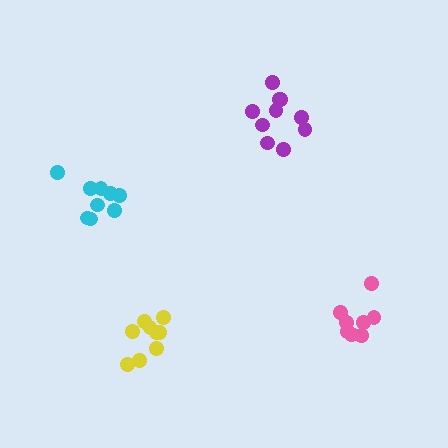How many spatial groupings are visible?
There are 4 spatial groupings.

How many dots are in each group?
Group 1: 10 dots, Group 2: 8 dots, Group 3: 9 dots, Group 4: 9 dots (36 total).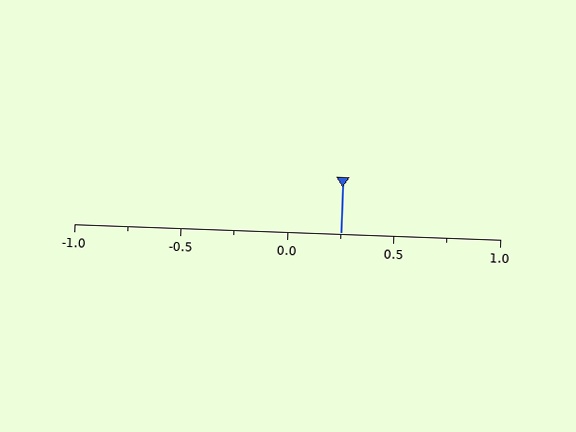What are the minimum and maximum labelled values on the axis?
The axis runs from -1.0 to 1.0.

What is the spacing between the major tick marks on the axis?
The major ticks are spaced 0.5 apart.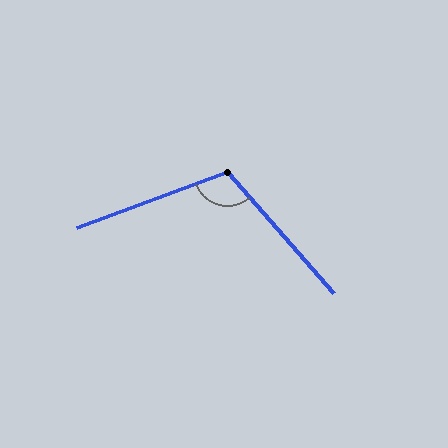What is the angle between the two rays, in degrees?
Approximately 111 degrees.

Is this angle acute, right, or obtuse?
It is obtuse.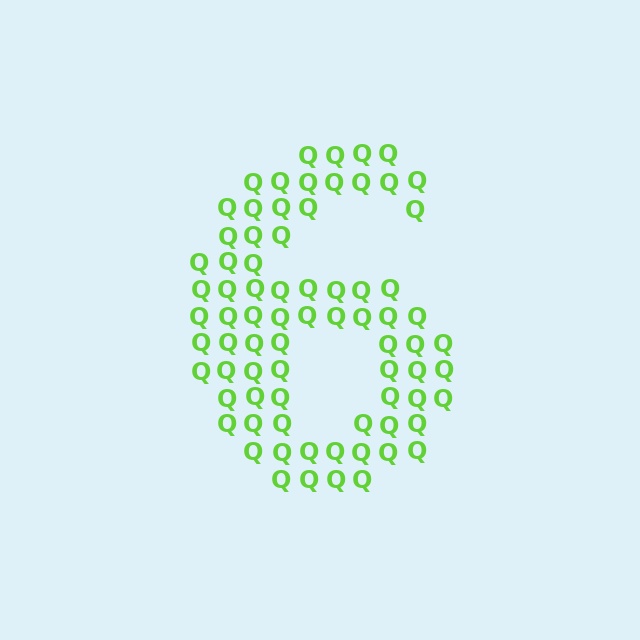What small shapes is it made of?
It is made of small letter Q's.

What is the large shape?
The large shape is the digit 6.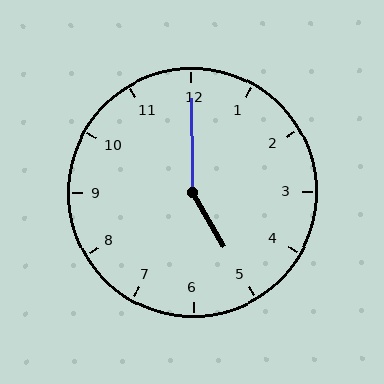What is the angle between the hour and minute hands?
Approximately 150 degrees.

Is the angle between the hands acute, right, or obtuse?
It is obtuse.